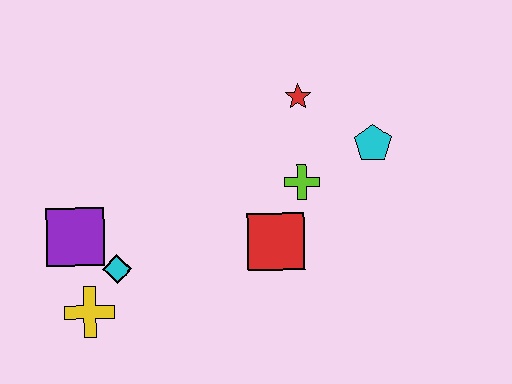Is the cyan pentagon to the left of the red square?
No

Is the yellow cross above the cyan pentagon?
No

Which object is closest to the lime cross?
The red square is closest to the lime cross.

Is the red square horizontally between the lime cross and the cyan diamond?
Yes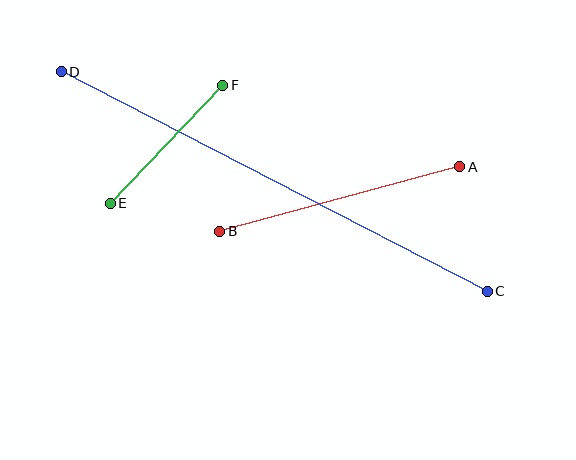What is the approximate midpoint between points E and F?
The midpoint is at approximately (166, 144) pixels.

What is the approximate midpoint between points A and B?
The midpoint is at approximately (340, 199) pixels.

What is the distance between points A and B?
The distance is approximately 249 pixels.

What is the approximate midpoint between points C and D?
The midpoint is at approximately (274, 182) pixels.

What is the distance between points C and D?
The distance is approximately 480 pixels.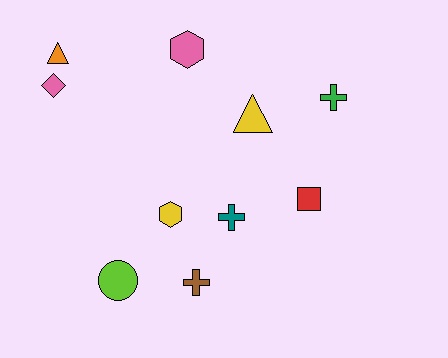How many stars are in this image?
There are no stars.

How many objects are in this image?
There are 10 objects.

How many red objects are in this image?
There is 1 red object.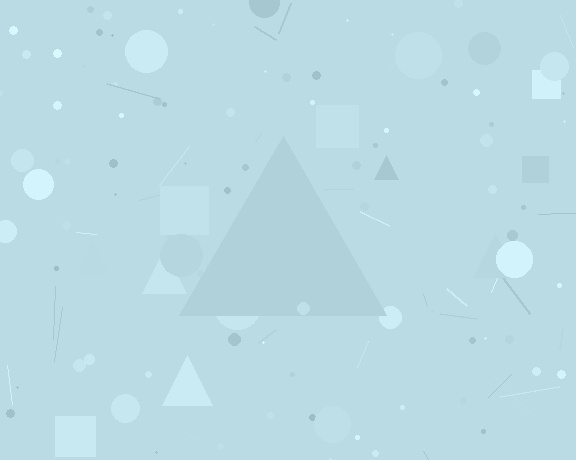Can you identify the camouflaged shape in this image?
The camouflaged shape is a triangle.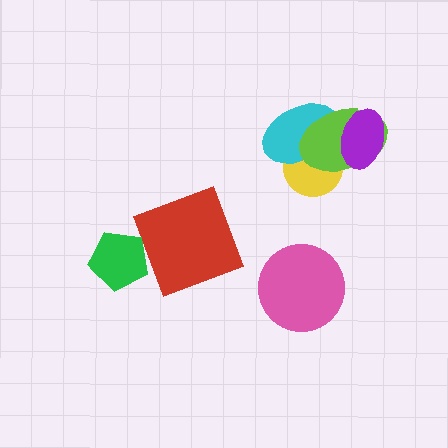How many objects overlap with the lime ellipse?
3 objects overlap with the lime ellipse.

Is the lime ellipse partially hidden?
Yes, it is partially covered by another shape.